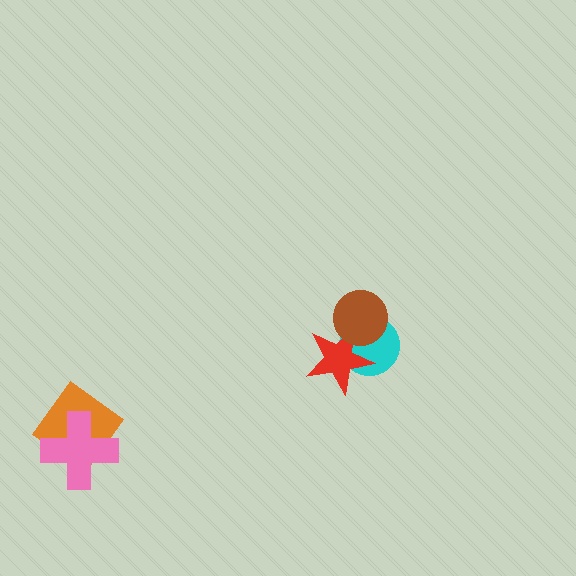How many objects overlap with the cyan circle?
2 objects overlap with the cyan circle.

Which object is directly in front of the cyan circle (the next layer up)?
The red star is directly in front of the cyan circle.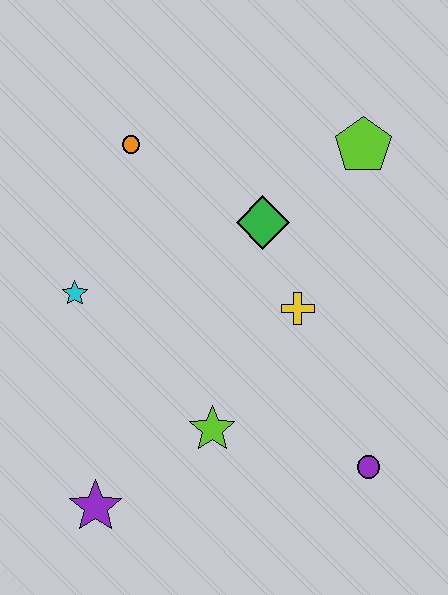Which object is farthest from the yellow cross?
The purple star is farthest from the yellow cross.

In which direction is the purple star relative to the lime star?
The purple star is to the left of the lime star.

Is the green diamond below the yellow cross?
No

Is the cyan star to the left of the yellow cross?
Yes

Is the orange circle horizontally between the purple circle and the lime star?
No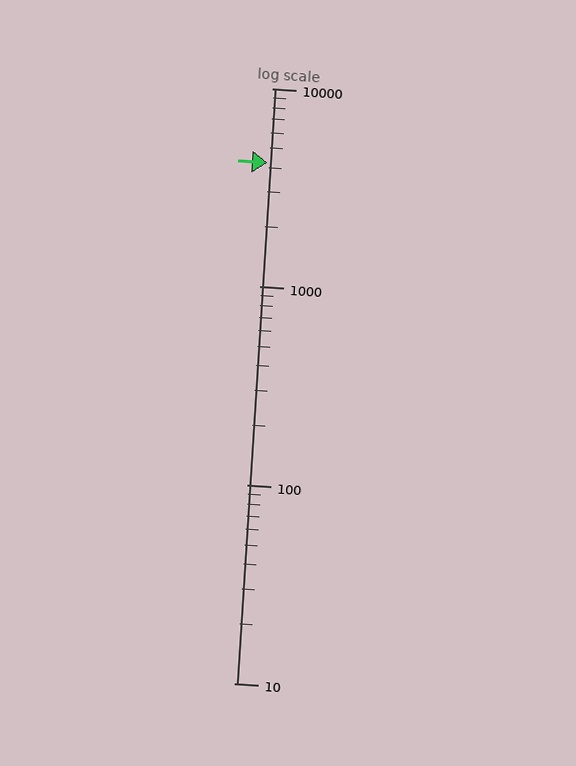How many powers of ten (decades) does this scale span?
The scale spans 3 decades, from 10 to 10000.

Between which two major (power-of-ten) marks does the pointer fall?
The pointer is between 1000 and 10000.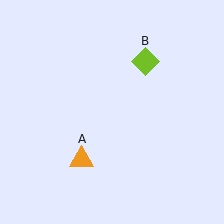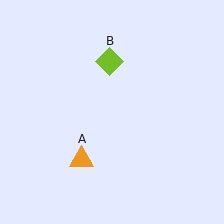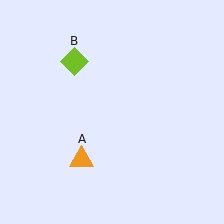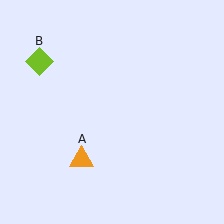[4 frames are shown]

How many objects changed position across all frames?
1 object changed position: lime diamond (object B).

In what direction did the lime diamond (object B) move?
The lime diamond (object B) moved left.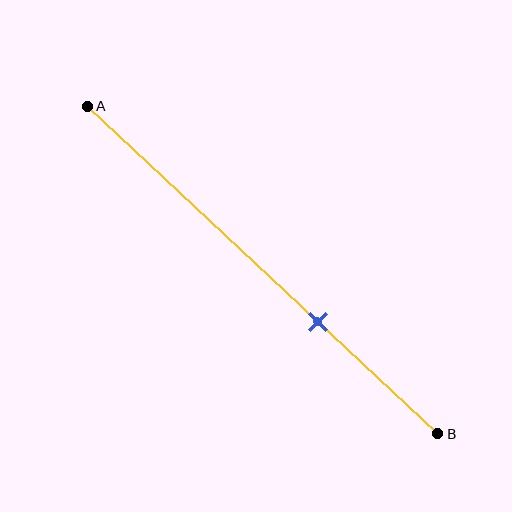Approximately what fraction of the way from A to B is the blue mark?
The blue mark is approximately 65% of the way from A to B.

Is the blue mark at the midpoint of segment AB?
No, the mark is at about 65% from A, not at the 50% midpoint.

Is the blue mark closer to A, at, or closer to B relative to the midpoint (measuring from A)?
The blue mark is closer to point B than the midpoint of segment AB.